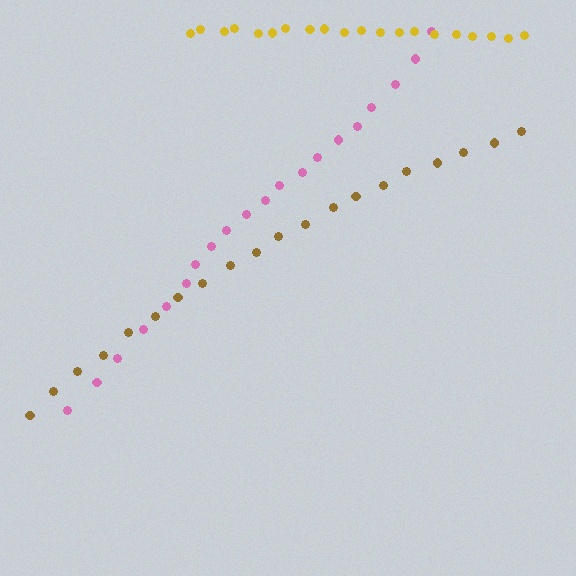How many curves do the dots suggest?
There are 3 distinct paths.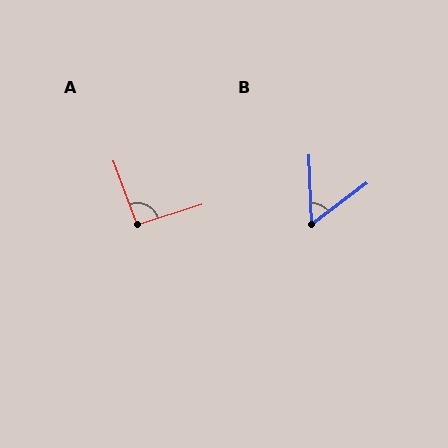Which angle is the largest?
A, at approximately 93 degrees.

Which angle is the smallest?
B, at approximately 55 degrees.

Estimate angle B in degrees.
Approximately 55 degrees.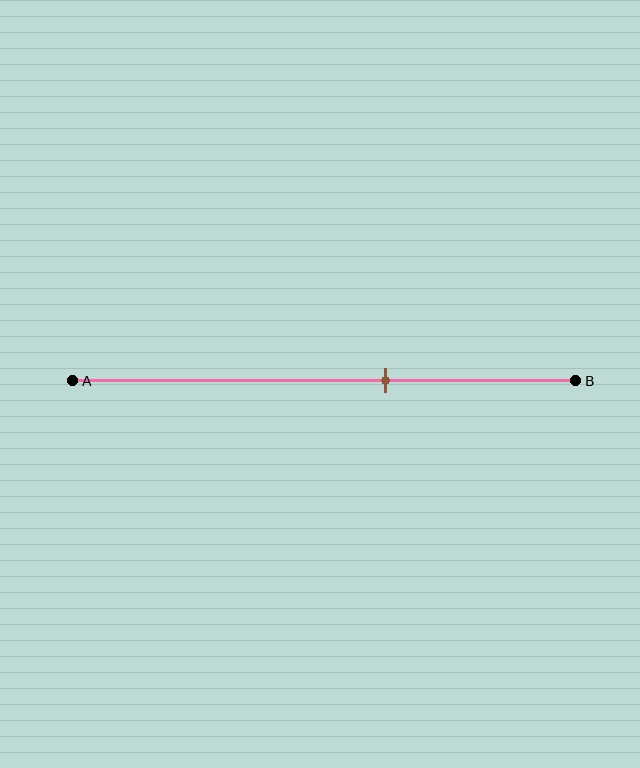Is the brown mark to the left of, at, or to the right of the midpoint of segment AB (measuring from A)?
The brown mark is to the right of the midpoint of segment AB.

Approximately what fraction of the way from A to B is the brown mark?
The brown mark is approximately 60% of the way from A to B.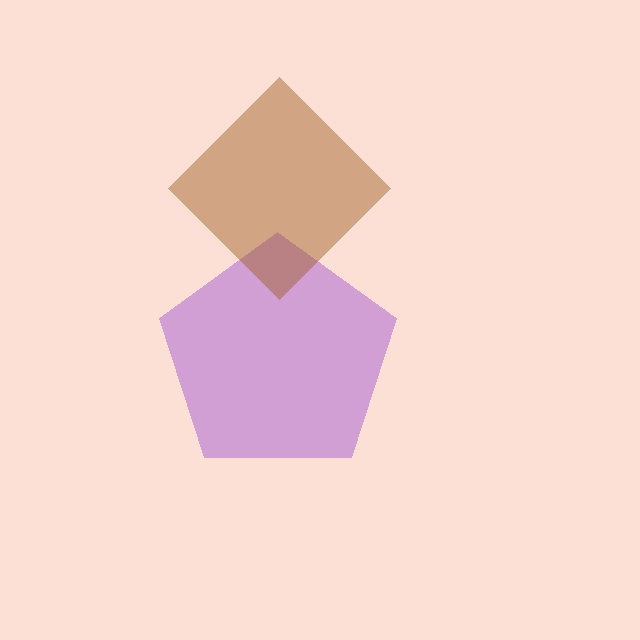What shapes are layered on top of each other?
The layered shapes are: a purple pentagon, a brown diamond.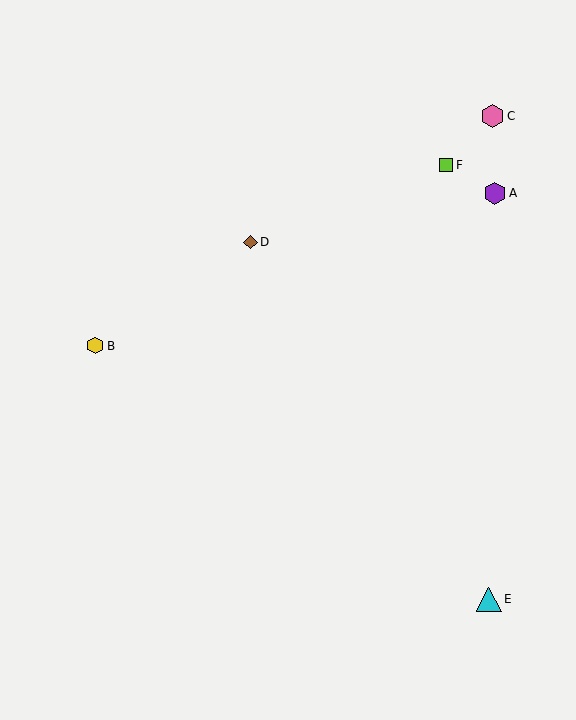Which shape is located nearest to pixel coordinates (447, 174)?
The lime square (labeled F) at (446, 165) is nearest to that location.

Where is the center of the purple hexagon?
The center of the purple hexagon is at (495, 193).